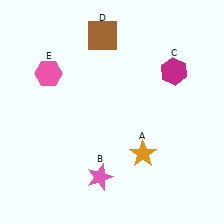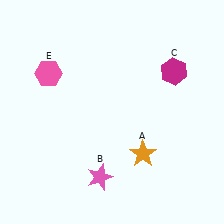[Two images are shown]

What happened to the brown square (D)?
The brown square (D) was removed in Image 2. It was in the top-left area of Image 1.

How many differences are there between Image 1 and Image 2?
There is 1 difference between the two images.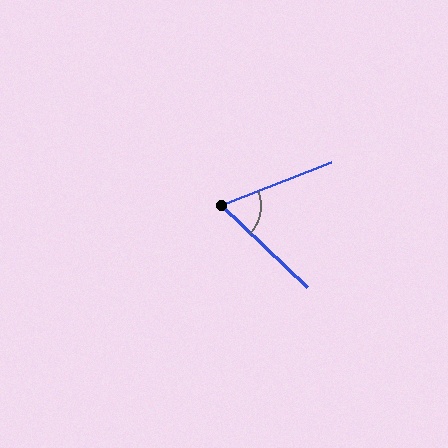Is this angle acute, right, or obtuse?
It is acute.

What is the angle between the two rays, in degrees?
Approximately 65 degrees.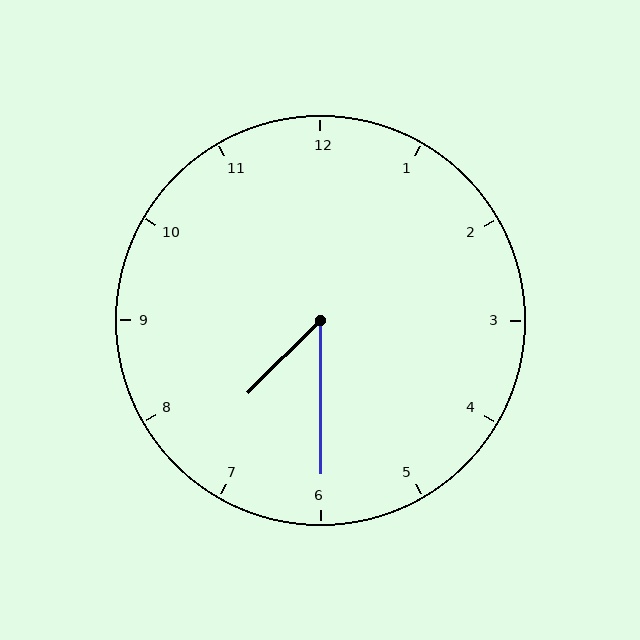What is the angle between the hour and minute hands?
Approximately 45 degrees.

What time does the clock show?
7:30.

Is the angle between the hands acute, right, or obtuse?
It is acute.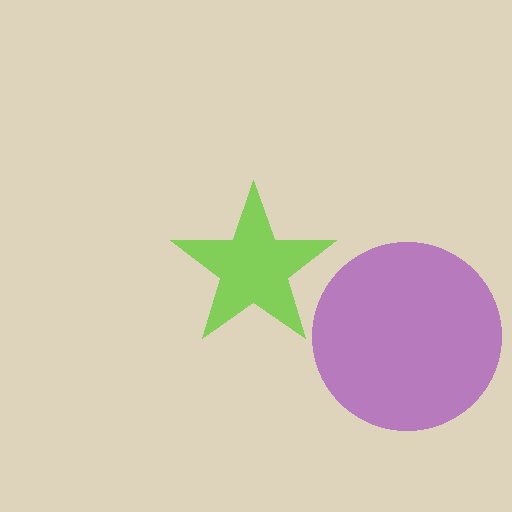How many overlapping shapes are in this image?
There are 2 overlapping shapes in the image.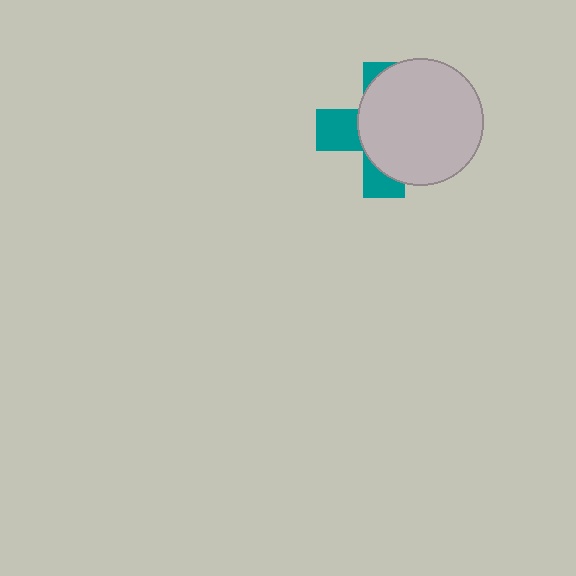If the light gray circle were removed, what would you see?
You would see the complete teal cross.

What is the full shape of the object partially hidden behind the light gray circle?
The partially hidden object is a teal cross.